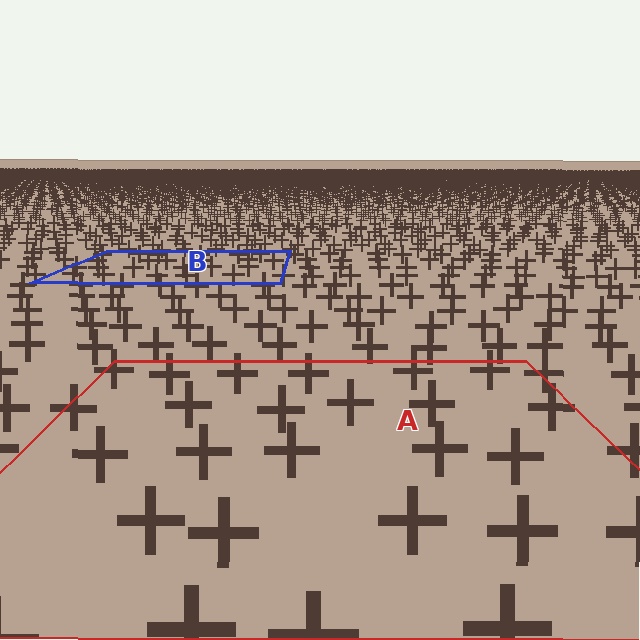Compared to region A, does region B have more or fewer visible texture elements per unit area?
Region B has more texture elements per unit area — they are packed more densely because it is farther away.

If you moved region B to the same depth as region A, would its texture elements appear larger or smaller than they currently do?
They would appear larger. At a closer depth, the same texture elements are projected at a bigger on-screen size.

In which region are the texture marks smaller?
The texture marks are smaller in region B, because it is farther away.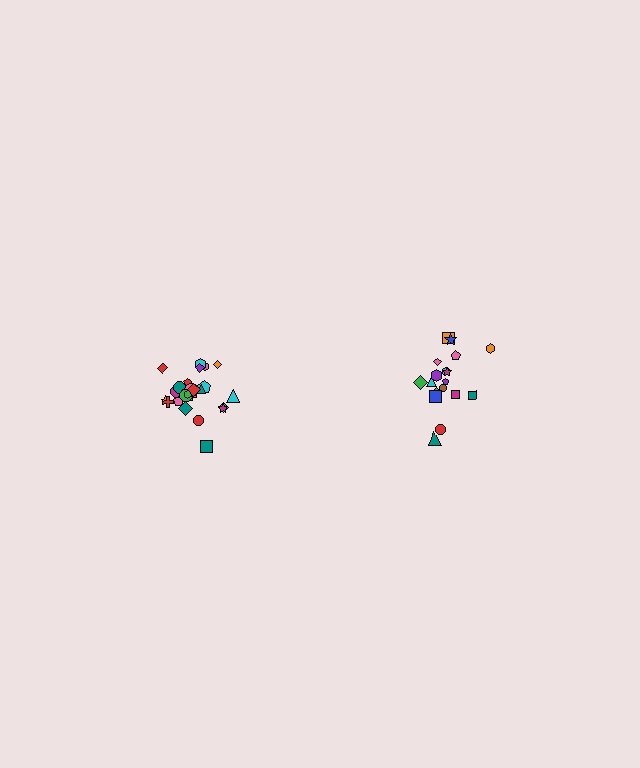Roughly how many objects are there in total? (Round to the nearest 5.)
Roughly 45 objects in total.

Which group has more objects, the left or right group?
The left group.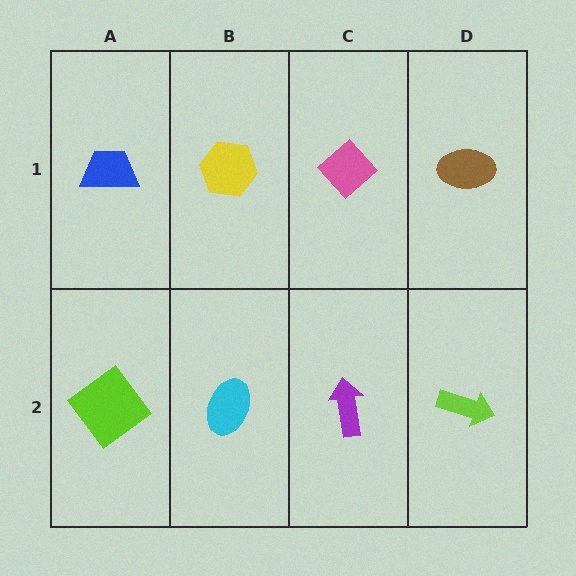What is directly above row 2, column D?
A brown ellipse.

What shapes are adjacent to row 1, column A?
A lime diamond (row 2, column A), a yellow hexagon (row 1, column B).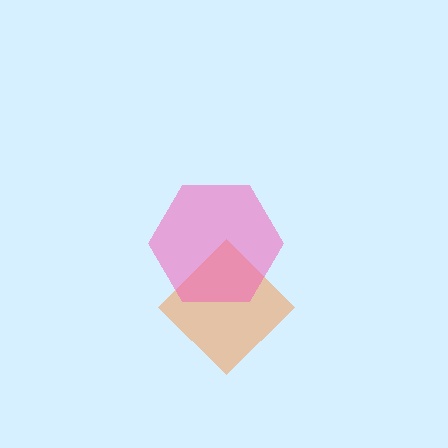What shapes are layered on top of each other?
The layered shapes are: an orange diamond, a pink hexagon.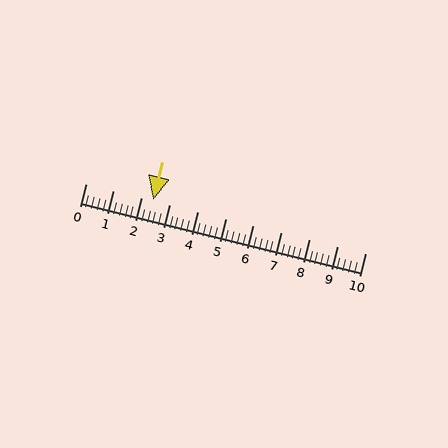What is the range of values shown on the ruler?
The ruler shows values from 0 to 10.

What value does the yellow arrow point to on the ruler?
The yellow arrow points to approximately 2.4.